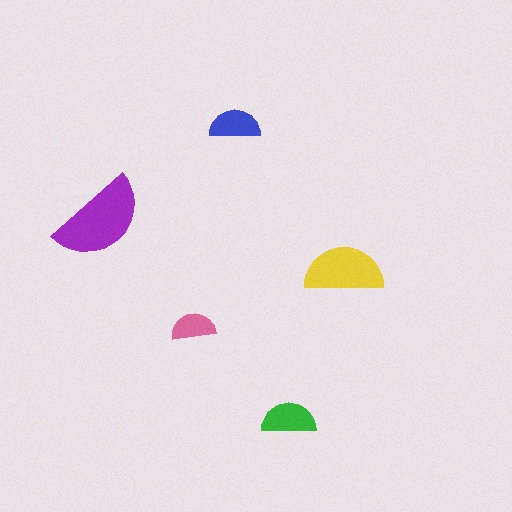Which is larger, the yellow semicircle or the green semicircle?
The yellow one.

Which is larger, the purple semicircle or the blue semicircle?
The purple one.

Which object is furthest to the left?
The purple semicircle is leftmost.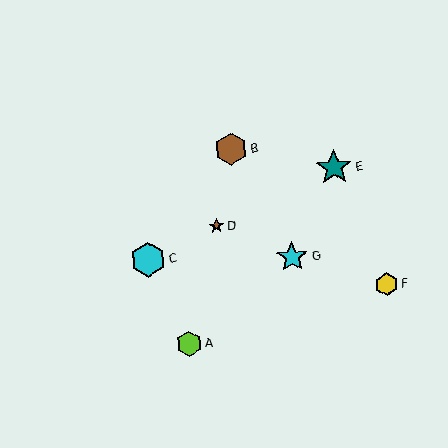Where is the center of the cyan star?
The center of the cyan star is at (292, 257).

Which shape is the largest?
The teal star (labeled E) is the largest.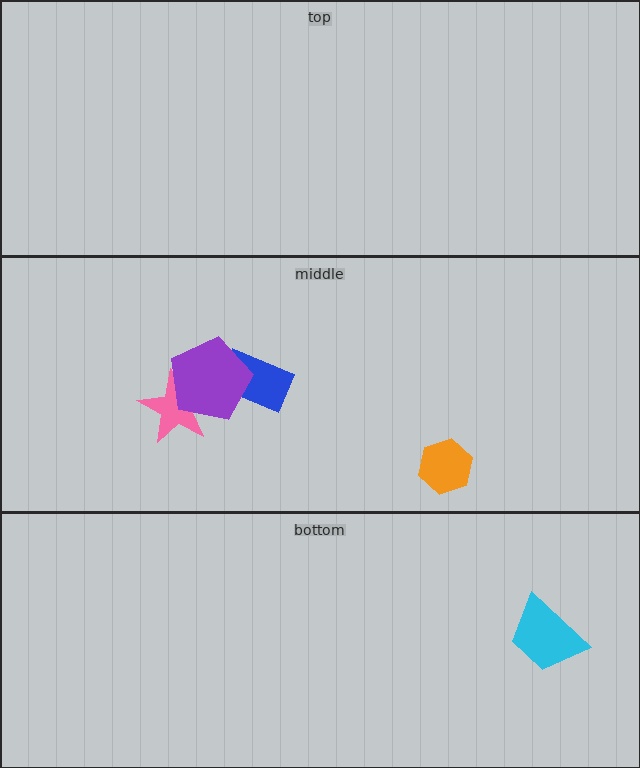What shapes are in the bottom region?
The cyan trapezoid.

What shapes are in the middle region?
The pink star, the orange hexagon, the blue rectangle, the purple pentagon.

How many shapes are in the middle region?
4.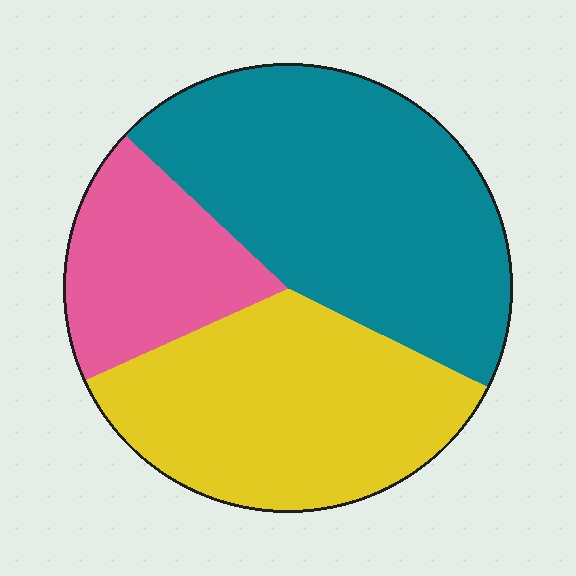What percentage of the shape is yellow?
Yellow takes up about three eighths (3/8) of the shape.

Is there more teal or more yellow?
Teal.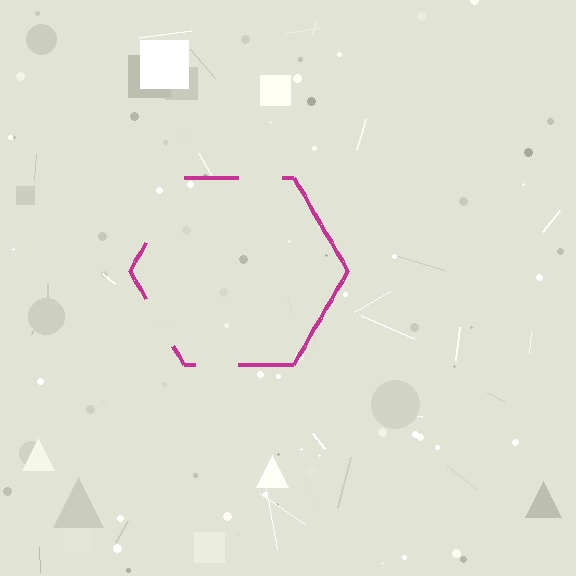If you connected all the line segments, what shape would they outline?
They would outline a hexagon.